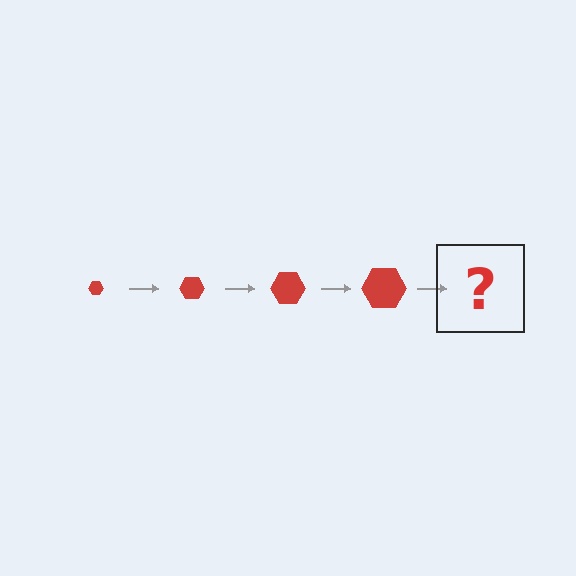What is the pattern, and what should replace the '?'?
The pattern is that the hexagon gets progressively larger each step. The '?' should be a red hexagon, larger than the previous one.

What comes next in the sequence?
The next element should be a red hexagon, larger than the previous one.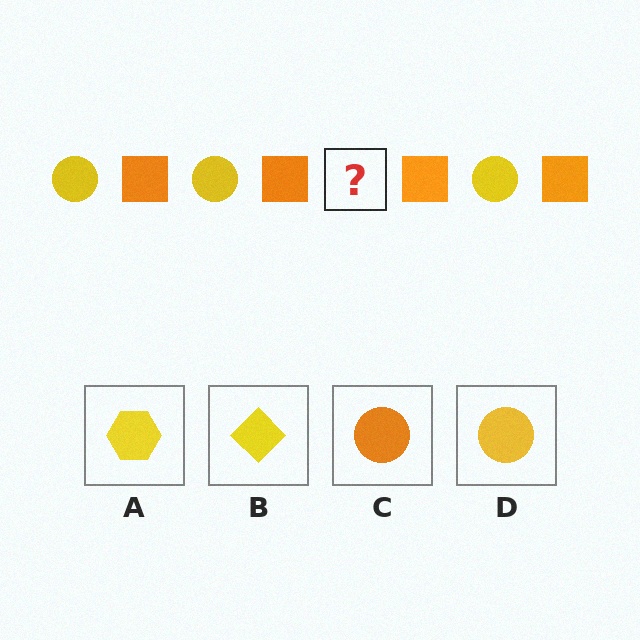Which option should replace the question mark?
Option D.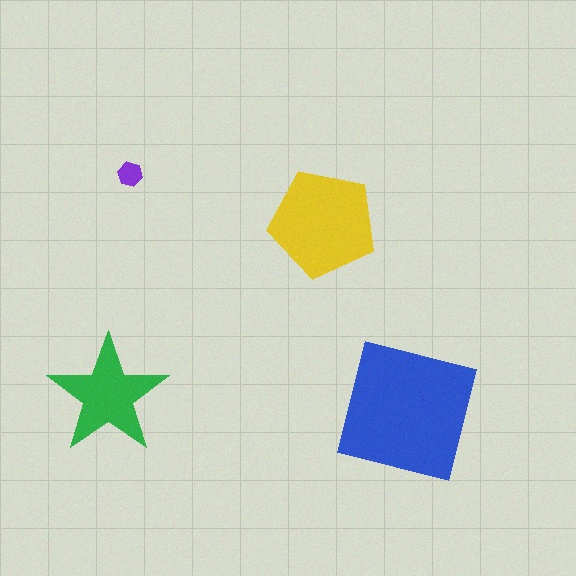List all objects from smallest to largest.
The purple hexagon, the green star, the yellow pentagon, the blue square.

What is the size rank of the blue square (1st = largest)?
1st.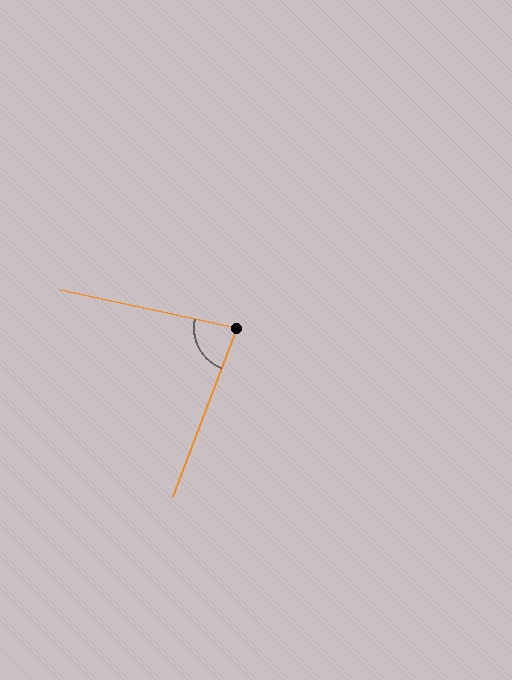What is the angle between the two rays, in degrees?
Approximately 81 degrees.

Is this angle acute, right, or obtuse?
It is acute.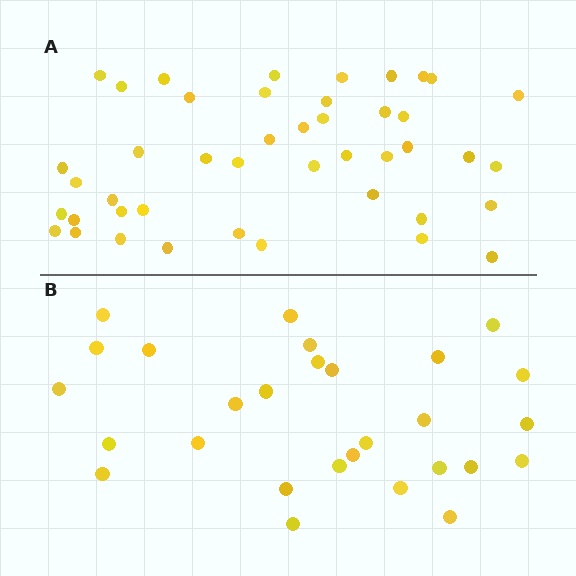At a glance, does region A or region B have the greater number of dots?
Region A (the top region) has more dots.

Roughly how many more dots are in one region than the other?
Region A has approximately 15 more dots than region B.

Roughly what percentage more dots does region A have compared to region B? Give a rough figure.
About 55% more.